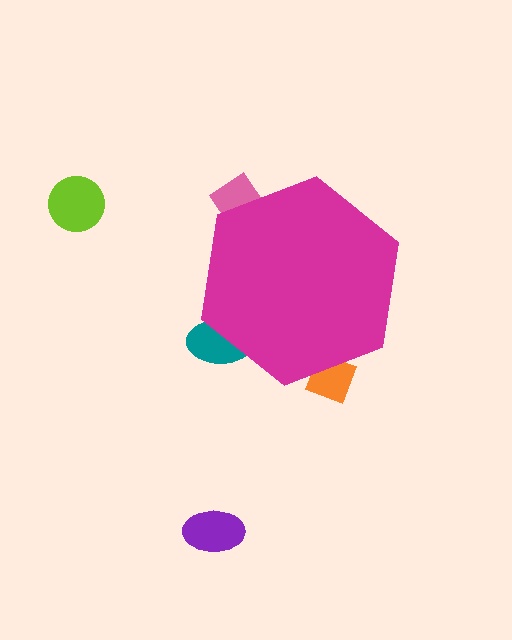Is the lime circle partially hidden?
No, the lime circle is fully visible.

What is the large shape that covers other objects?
A magenta hexagon.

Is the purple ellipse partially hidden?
No, the purple ellipse is fully visible.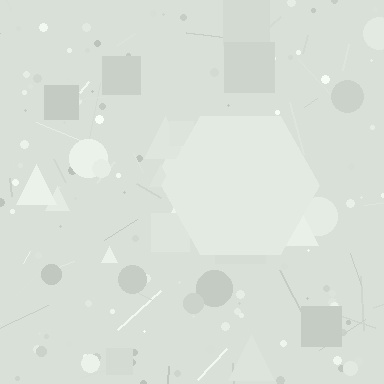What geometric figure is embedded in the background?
A hexagon is embedded in the background.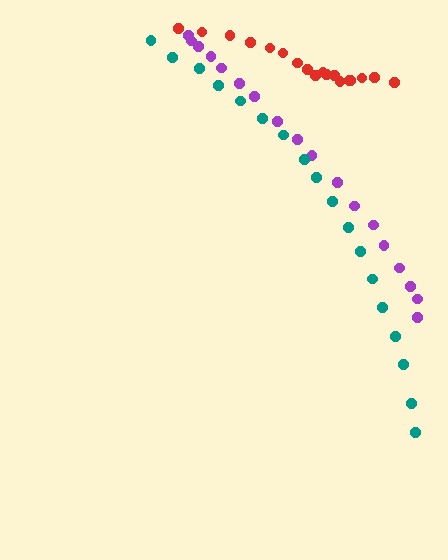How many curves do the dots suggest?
There are 3 distinct paths.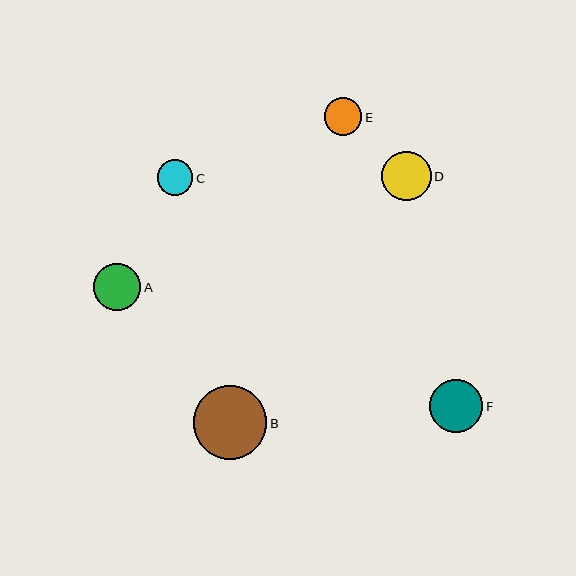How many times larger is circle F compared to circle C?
Circle F is approximately 1.5 times the size of circle C.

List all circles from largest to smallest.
From largest to smallest: B, F, D, A, E, C.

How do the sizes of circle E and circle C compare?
Circle E and circle C are approximately the same size.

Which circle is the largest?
Circle B is the largest with a size of approximately 73 pixels.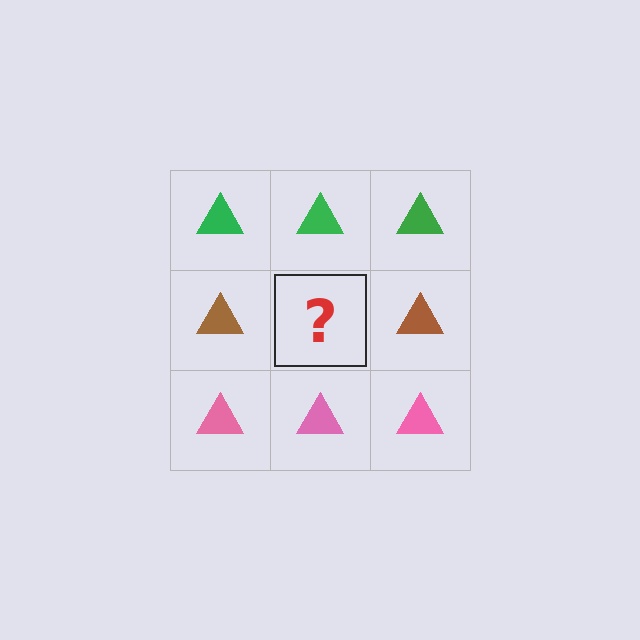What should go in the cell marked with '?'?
The missing cell should contain a brown triangle.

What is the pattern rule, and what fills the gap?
The rule is that each row has a consistent color. The gap should be filled with a brown triangle.